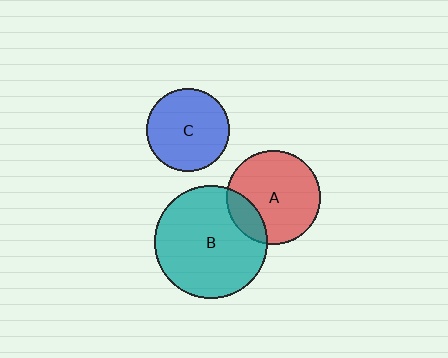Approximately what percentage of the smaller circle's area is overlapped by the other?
Approximately 20%.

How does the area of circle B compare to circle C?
Approximately 1.9 times.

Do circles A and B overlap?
Yes.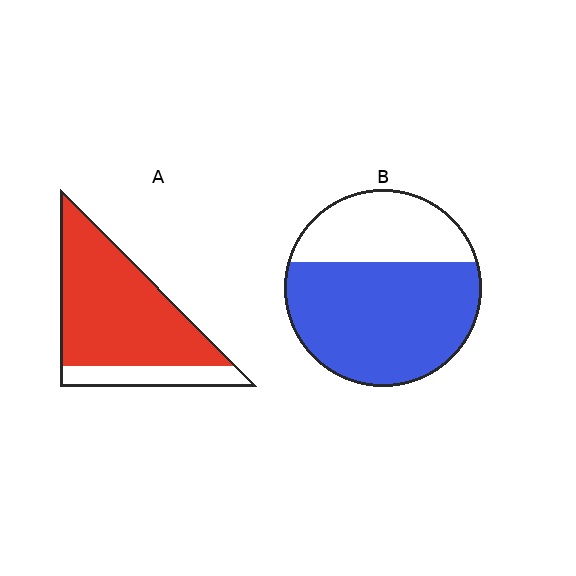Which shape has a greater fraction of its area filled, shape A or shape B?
Shape A.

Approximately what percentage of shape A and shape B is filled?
A is approximately 80% and B is approximately 65%.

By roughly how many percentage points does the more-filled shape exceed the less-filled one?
By roughly 15 percentage points (A over B).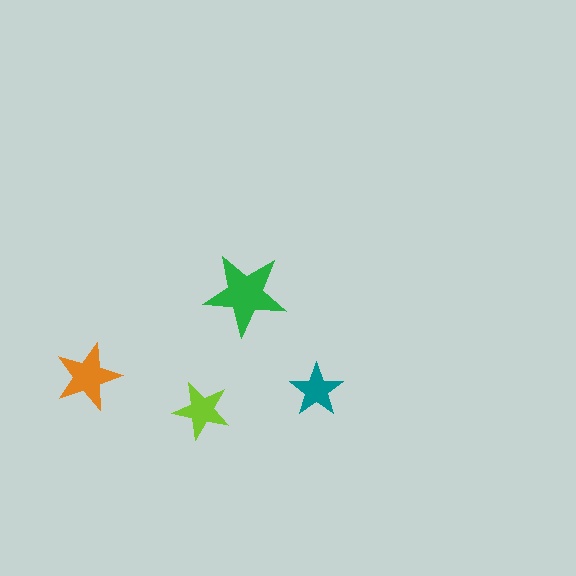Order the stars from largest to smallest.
the green one, the orange one, the lime one, the teal one.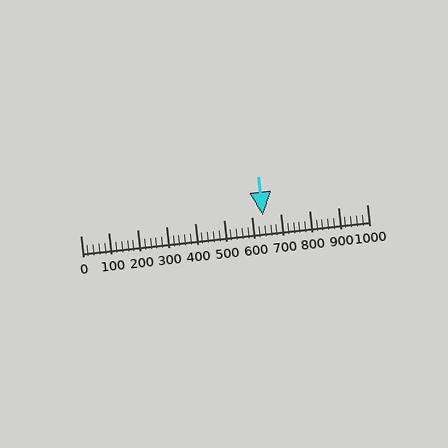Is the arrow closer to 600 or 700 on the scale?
The arrow is closer to 600.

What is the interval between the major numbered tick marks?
The major tick marks are spaced 100 units apart.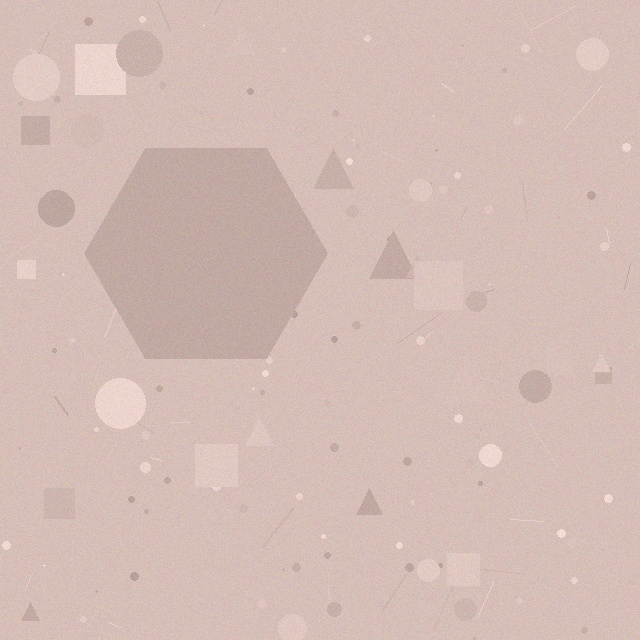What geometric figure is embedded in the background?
A hexagon is embedded in the background.